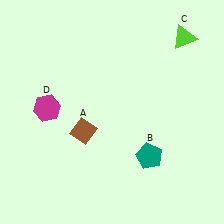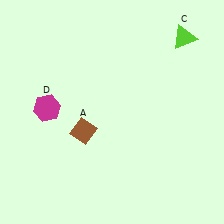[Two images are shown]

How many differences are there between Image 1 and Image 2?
There is 1 difference between the two images.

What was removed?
The teal pentagon (B) was removed in Image 2.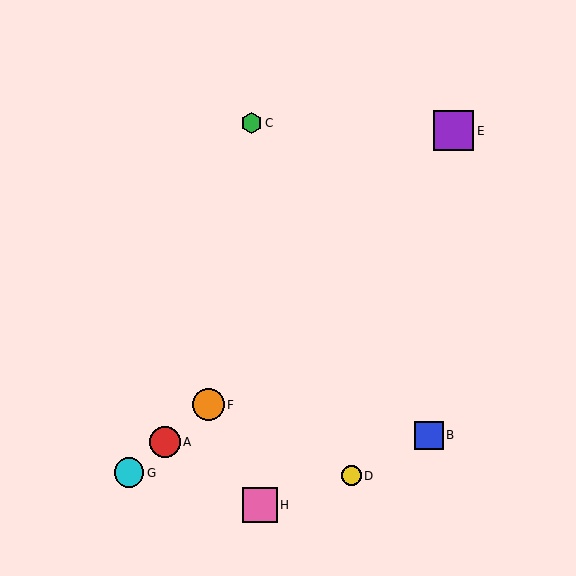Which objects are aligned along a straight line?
Objects A, F, G are aligned along a straight line.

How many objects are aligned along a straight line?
3 objects (A, F, G) are aligned along a straight line.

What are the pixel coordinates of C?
Object C is at (252, 123).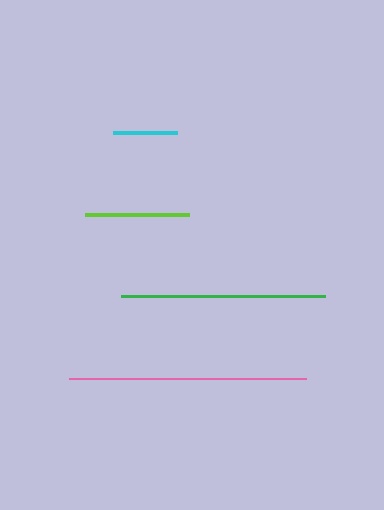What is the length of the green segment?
The green segment is approximately 204 pixels long.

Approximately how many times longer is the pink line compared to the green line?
The pink line is approximately 1.2 times the length of the green line.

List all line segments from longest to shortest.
From longest to shortest: pink, green, lime, cyan.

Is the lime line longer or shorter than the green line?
The green line is longer than the lime line.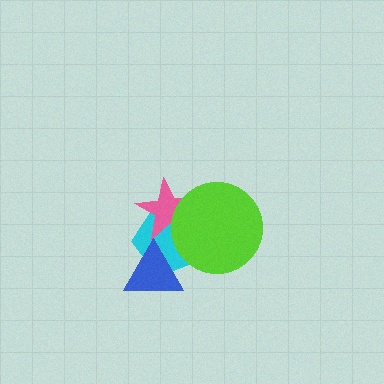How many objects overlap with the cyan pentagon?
3 objects overlap with the cyan pentagon.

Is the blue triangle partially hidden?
No, no other shape covers it.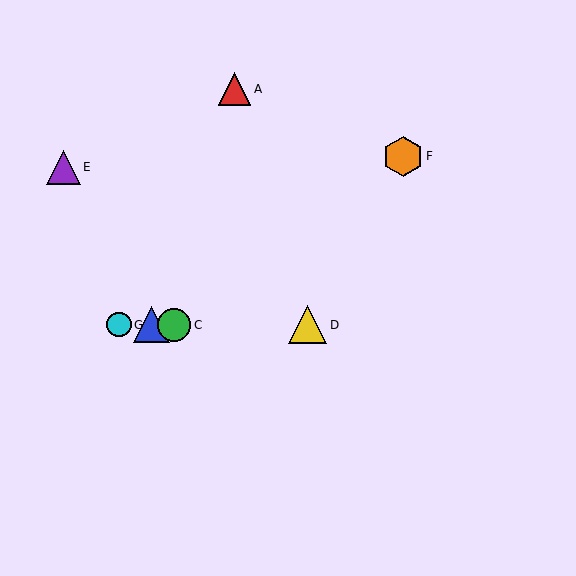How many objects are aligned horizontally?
4 objects (B, C, D, G) are aligned horizontally.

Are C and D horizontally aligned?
Yes, both are at y≈325.